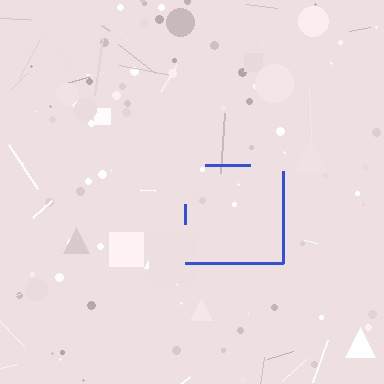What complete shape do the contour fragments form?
The contour fragments form a square.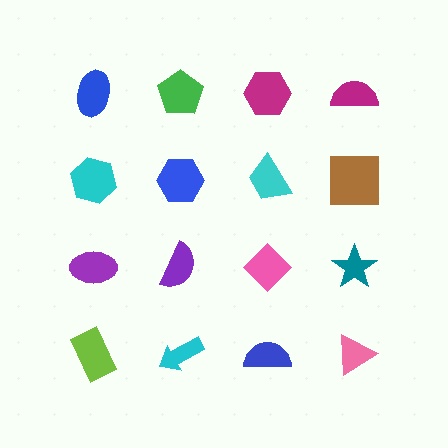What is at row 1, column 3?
A magenta hexagon.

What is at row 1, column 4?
A magenta semicircle.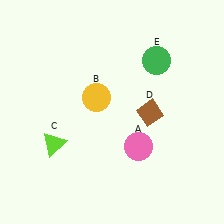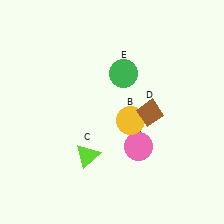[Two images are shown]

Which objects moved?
The objects that moved are: the yellow circle (B), the lime triangle (C), the green circle (E).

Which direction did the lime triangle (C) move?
The lime triangle (C) moved right.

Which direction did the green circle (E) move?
The green circle (E) moved left.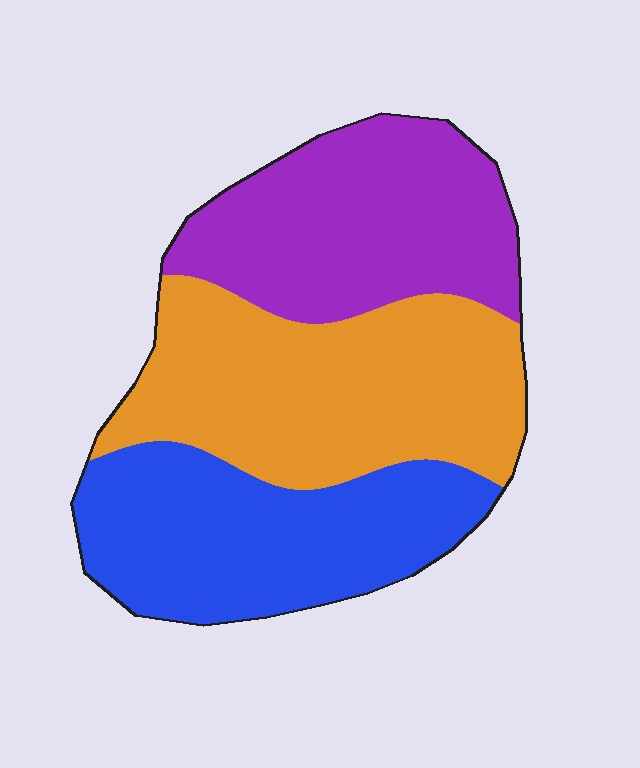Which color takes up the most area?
Orange, at roughly 40%.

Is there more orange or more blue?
Orange.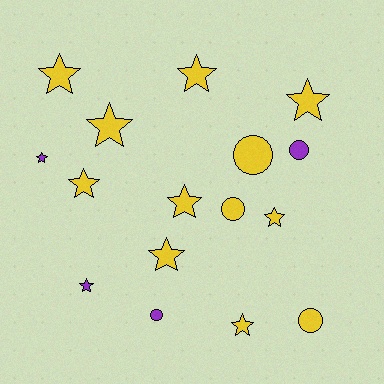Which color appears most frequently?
Yellow, with 12 objects.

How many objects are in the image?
There are 16 objects.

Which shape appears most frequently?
Star, with 11 objects.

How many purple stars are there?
There are 2 purple stars.